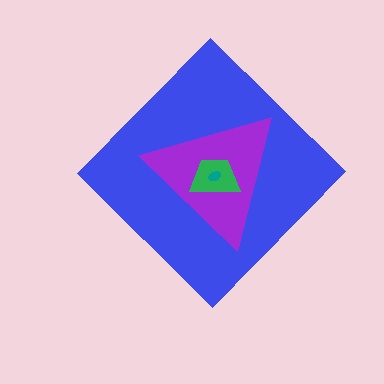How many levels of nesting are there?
4.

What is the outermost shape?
The blue diamond.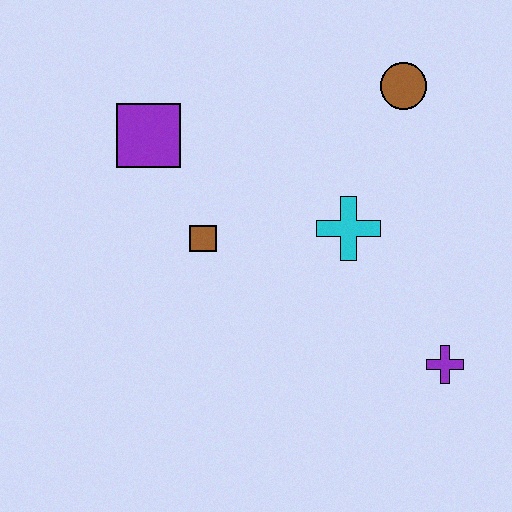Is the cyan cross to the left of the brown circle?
Yes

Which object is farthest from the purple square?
The purple cross is farthest from the purple square.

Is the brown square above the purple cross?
Yes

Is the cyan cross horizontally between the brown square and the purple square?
No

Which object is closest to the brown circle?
The cyan cross is closest to the brown circle.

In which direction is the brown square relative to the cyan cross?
The brown square is to the left of the cyan cross.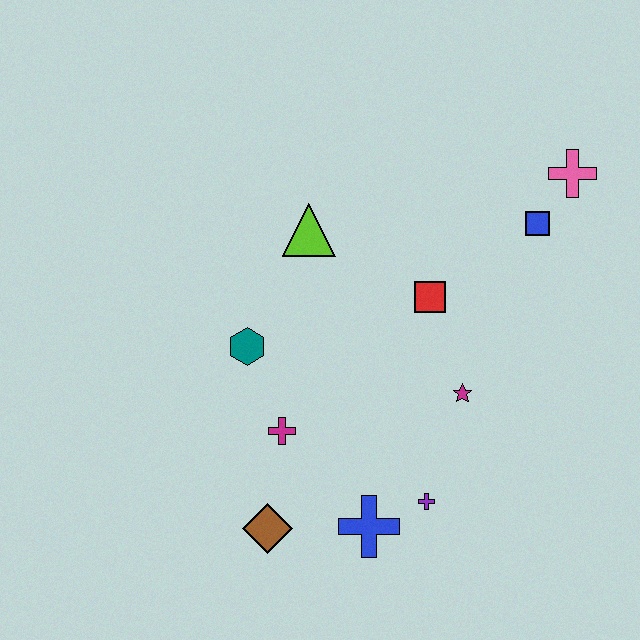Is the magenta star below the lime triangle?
Yes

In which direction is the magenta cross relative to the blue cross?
The magenta cross is above the blue cross.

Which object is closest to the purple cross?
The blue cross is closest to the purple cross.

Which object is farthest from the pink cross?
The brown diamond is farthest from the pink cross.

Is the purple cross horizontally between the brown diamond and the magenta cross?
No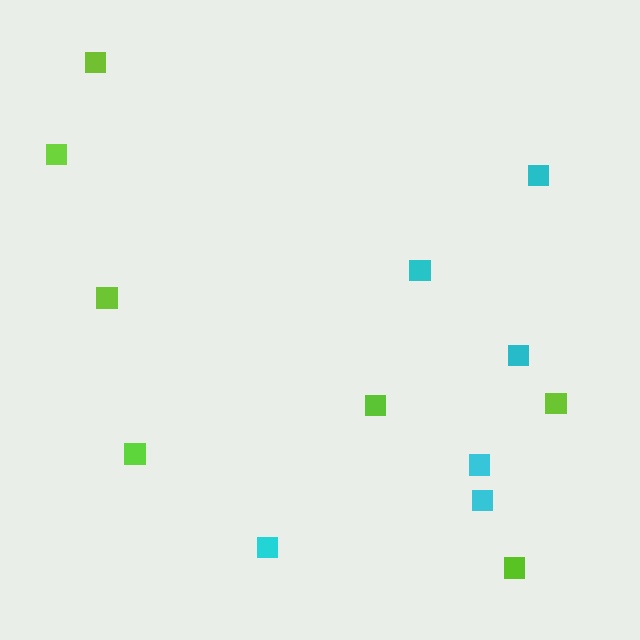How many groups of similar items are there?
There are 2 groups: one group of cyan squares (6) and one group of lime squares (7).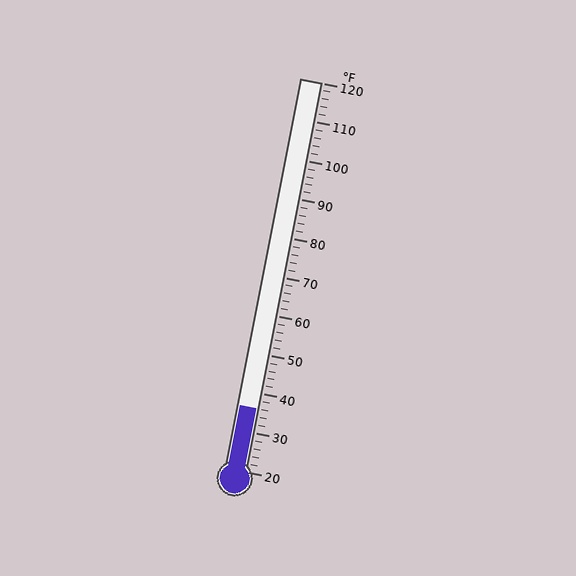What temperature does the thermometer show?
The thermometer shows approximately 36°F.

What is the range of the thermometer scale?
The thermometer scale ranges from 20°F to 120°F.